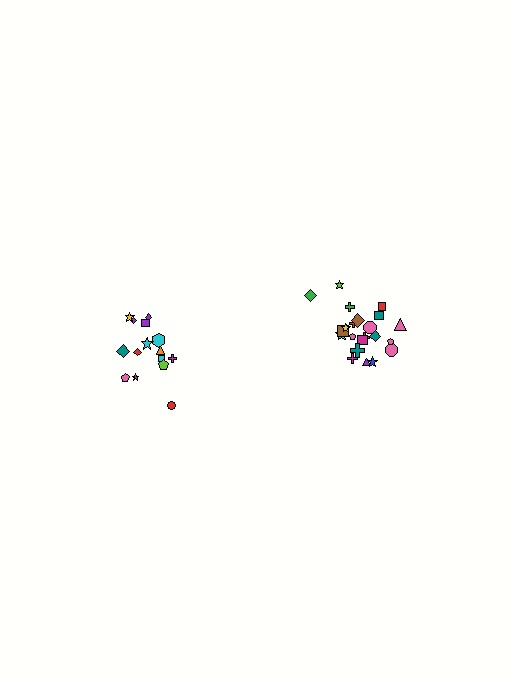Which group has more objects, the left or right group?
The right group.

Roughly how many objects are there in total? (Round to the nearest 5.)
Roughly 35 objects in total.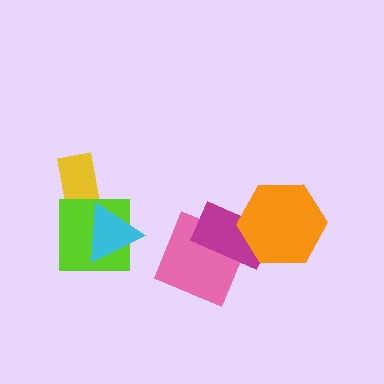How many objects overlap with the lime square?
2 objects overlap with the lime square.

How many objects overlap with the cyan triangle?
1 object overlaps with the cyan triangle.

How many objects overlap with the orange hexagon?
1 object overlaps with the orange hexagon.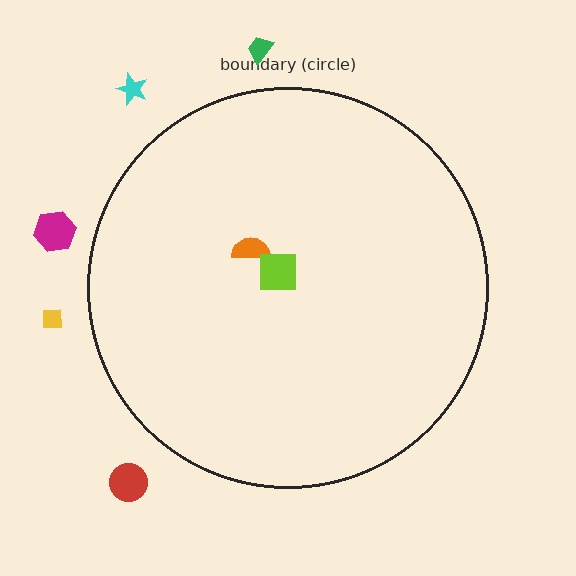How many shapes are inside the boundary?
2 inside, 5 outside.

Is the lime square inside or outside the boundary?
Inside.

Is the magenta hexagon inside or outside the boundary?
Outside.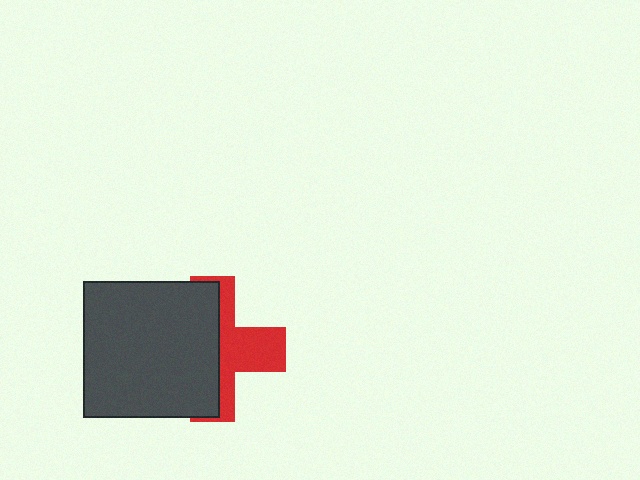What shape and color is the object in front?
The object in front is a dark gray square.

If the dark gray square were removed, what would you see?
You would see the complete red cross.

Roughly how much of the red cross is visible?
A small part of it is visible (roughly 44%).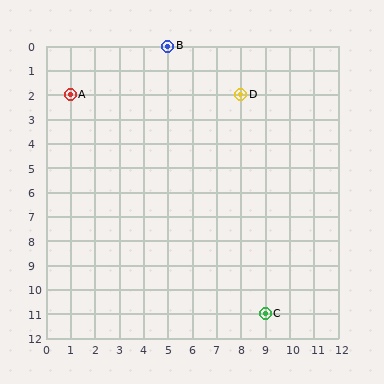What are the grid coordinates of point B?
Point B is at grid coordinates (5, 0).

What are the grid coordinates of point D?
Point D is at grid coordinates (8, 2).